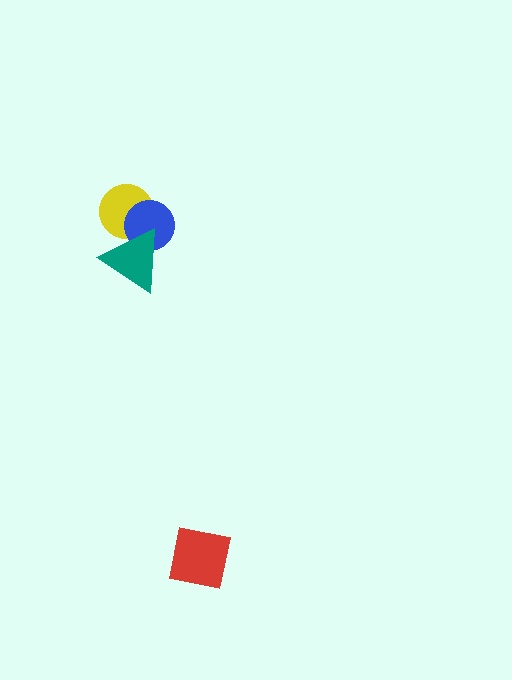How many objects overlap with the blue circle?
2 objects overlap with the blue circle.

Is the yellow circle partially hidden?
Yes, it is partially covered by another shape.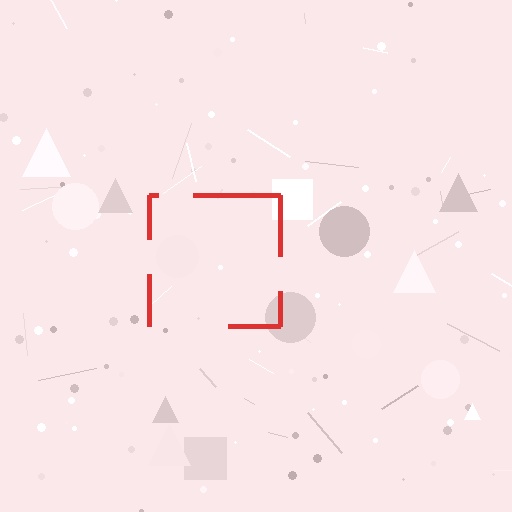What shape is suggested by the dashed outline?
The dashed outline suggests a square.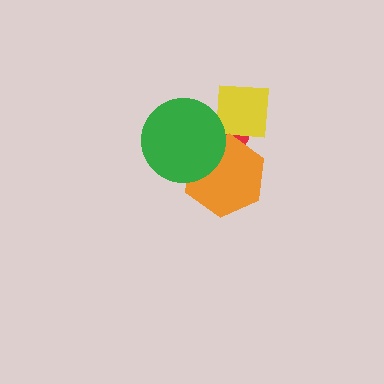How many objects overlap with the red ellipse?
3 objects overlap with the red ellipse.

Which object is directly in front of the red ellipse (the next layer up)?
The yellow square is directly in front of the red ellipse.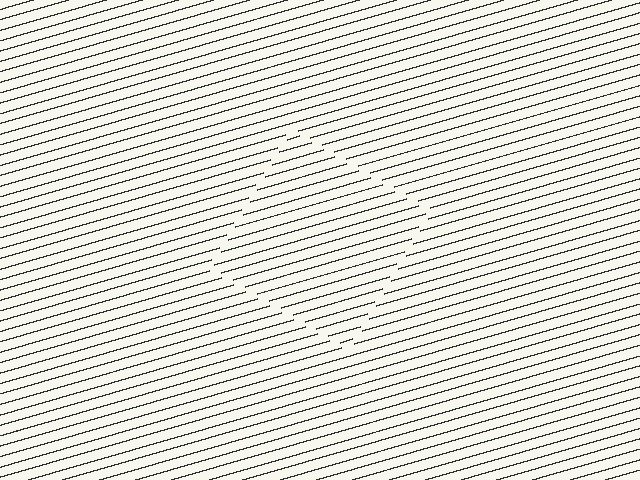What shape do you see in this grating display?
An illusory square. The interior of the shape contains the same grating, shifted by half a period — the contour is defined by the phase discontinuity where line-ends from the inner and outer gratings abut.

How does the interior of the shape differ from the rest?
The interior of the shape contains the same grating, shifted by half a period — the contour is defined by the phase discontinuity where line-ends from the inner and outer gratings abut.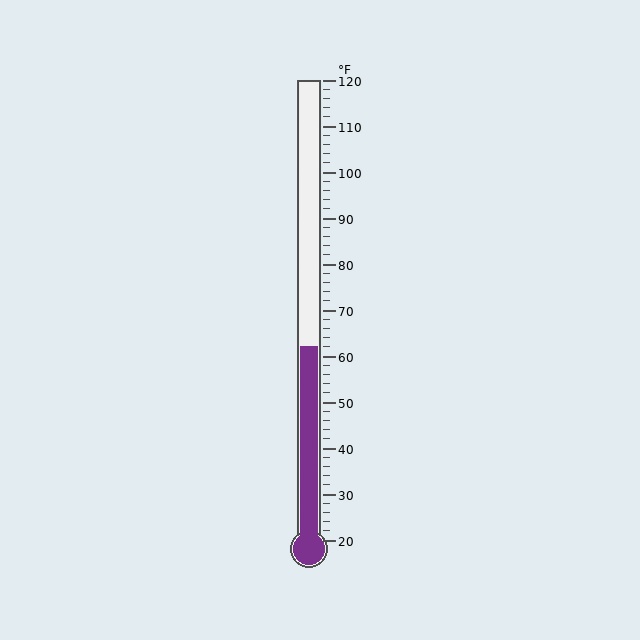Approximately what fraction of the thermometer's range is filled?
The thermometer is filled to approximately 40% of its range.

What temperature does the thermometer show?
The thermometer shows approximately 62°F.